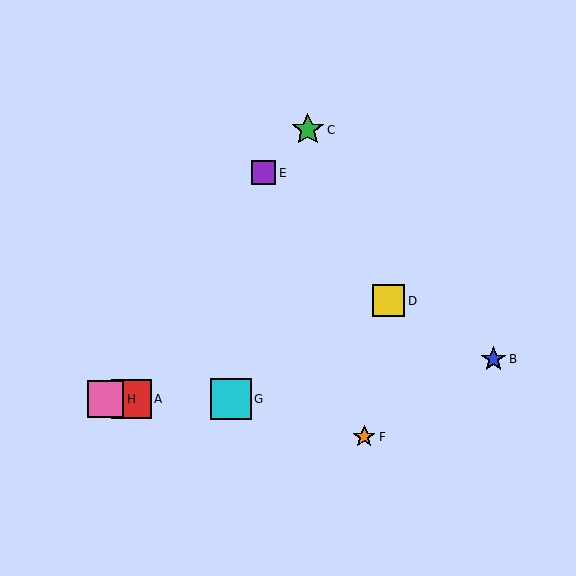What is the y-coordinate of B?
Object B is at y≈359.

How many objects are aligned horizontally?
3 objects (A, G, H) are aligned horizontally.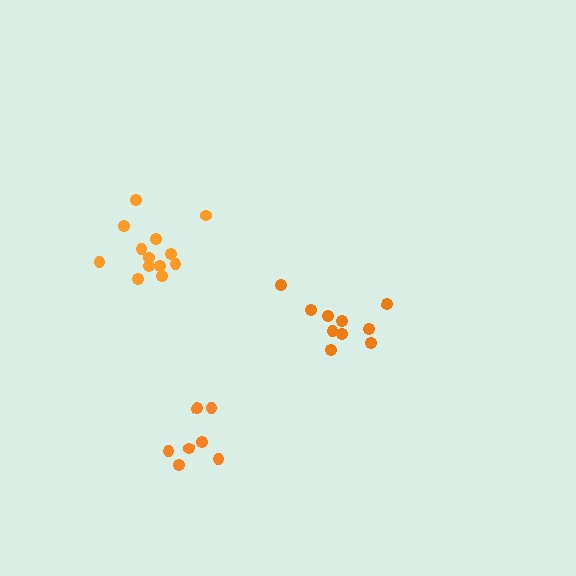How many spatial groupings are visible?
There are 3 spatial groupings.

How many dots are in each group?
Group 1: 13 dots, Group 2: 10 dots, Group 3: 7 dots (30 total).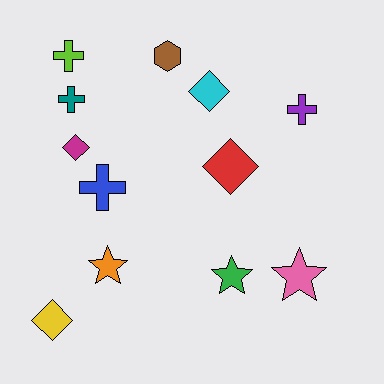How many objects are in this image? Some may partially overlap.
There are 12 objects.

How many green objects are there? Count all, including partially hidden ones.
There is 1 green object.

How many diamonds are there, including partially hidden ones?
There are 4 diamonds.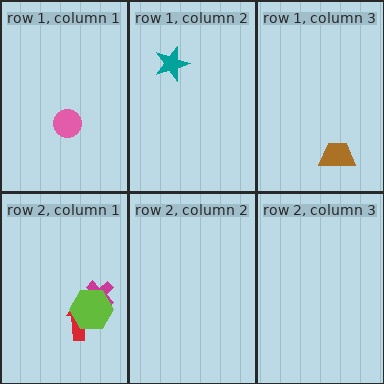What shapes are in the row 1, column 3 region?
The brown trapezoid.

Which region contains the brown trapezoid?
The row 1, column 3 region.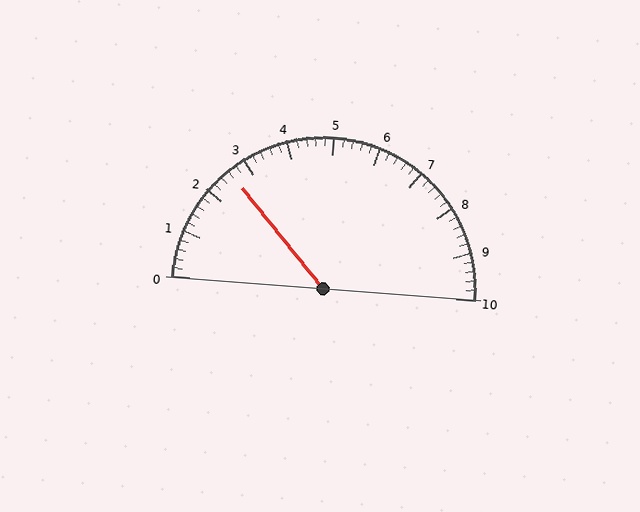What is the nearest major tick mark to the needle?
The nearest major tick mark is 3.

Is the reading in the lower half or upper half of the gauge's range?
The reading is in the lower half of the range (0 to 10).